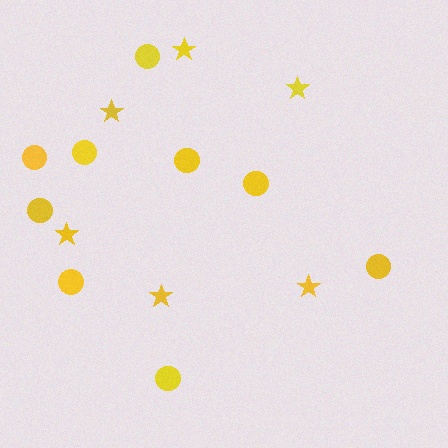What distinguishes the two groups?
There are 2 groups: one group of stars (6) and one group of circles (9).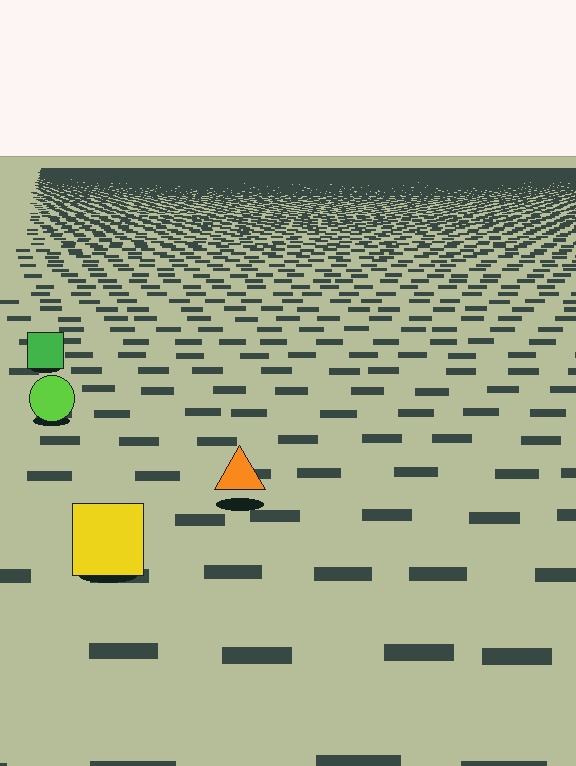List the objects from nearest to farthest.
From nearest to farthest: the yellow square, the orange triangle, the lime circle, the green square.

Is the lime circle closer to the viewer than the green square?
Yes. The lime circle is closer — you can tell from the texture gradient: the ground texture is coarser near it.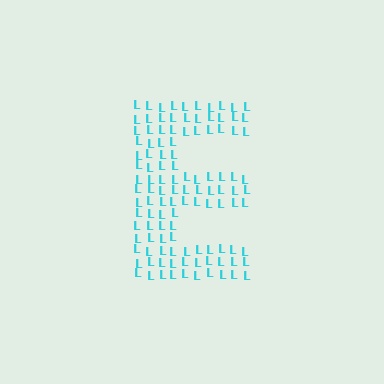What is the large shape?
The large shape is the letter E.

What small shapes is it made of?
It is made of small letter L's.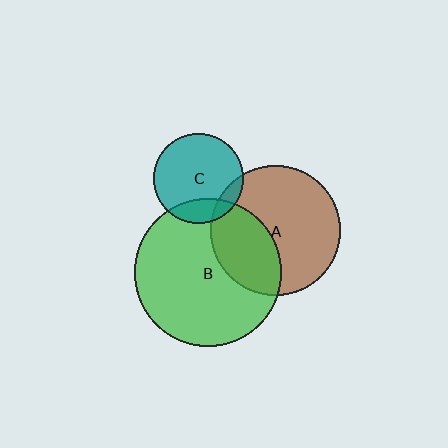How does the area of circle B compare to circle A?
Approximately 1.3 times.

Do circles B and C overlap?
Yes.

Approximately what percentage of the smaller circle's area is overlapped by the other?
Approximately 20%.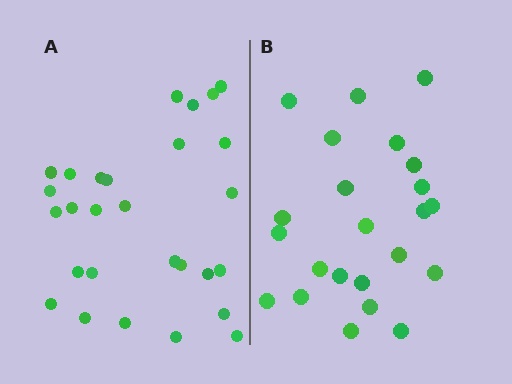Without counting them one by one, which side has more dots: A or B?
Region A (the left region) has more dots.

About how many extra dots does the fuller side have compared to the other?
Region A has about 5 more dots than region B.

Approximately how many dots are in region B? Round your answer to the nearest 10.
About 20 dots. (The exact count is 23, which rounds to 20.)